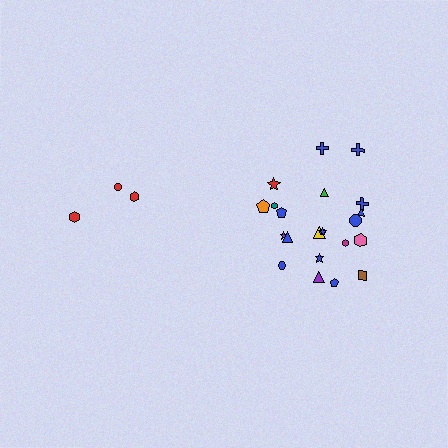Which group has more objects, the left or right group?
The right group.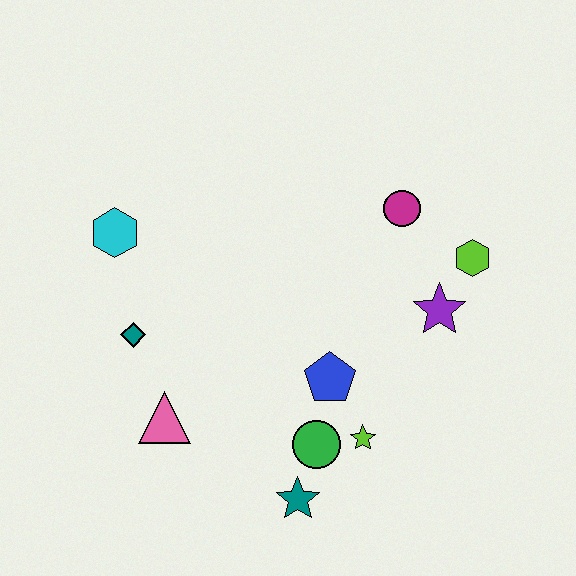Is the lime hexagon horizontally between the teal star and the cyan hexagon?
No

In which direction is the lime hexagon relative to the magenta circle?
The lime hexagon is to the right of the magenta circle.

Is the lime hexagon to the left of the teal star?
No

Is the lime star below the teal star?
No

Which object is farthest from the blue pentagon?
The cyan hexagon is farthest from the blue pentagon.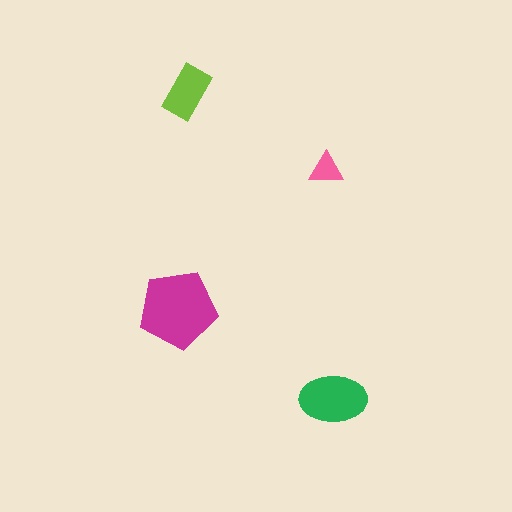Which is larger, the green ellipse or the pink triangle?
The green ellipse.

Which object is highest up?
The lime rectangle is topmost.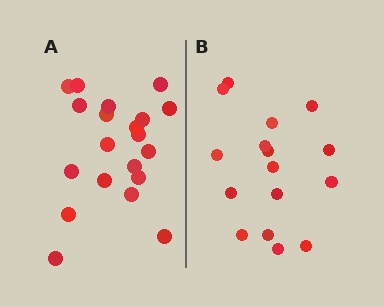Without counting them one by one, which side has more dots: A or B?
Region A (the left region) has more dots.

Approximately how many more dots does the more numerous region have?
Region A has about 4 more dots than region B.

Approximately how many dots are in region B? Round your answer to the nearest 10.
About 20 dots. (The exact count is 16, which rounds to 20.)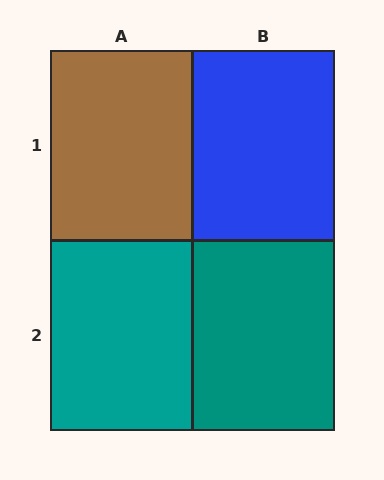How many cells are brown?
1 cell is brown.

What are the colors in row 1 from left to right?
Brown, blue.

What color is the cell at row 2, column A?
Teal.